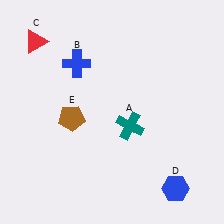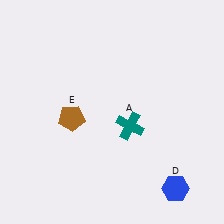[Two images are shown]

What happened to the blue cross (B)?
The blue cross (B) was removed in Image 2. It was in the top-left area of Image 1.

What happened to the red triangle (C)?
The red triangle (C) was removed in Image 2. It was in the top-left area of Image 1.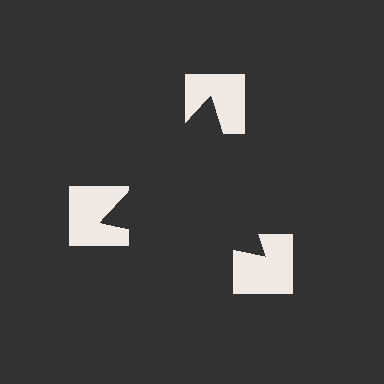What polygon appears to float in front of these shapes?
An illusory triangle — its edges are inferred from the aligned wedge cuts in the notched squares, not physically drawn.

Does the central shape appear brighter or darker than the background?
It typically appears slightly darker than the background, even though no actual brightness change is drawn.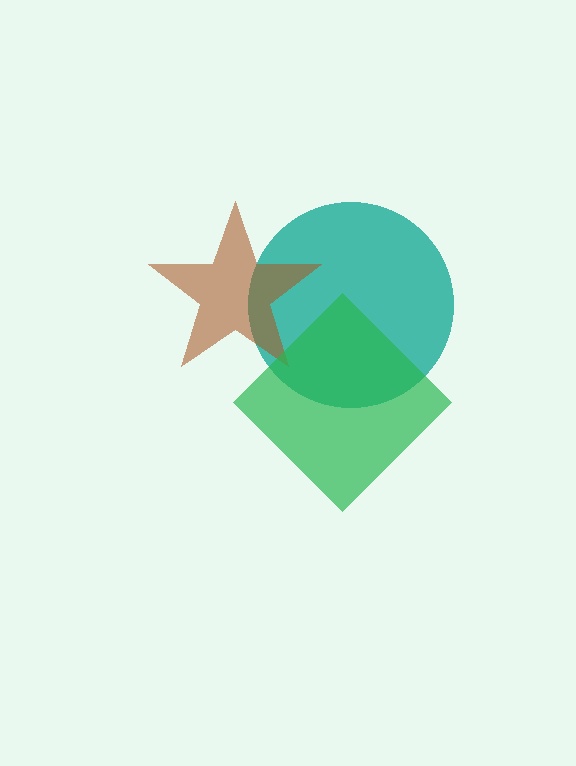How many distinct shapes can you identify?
There are 3 distinct shapes: a teal circle, a brown star, a green diamond.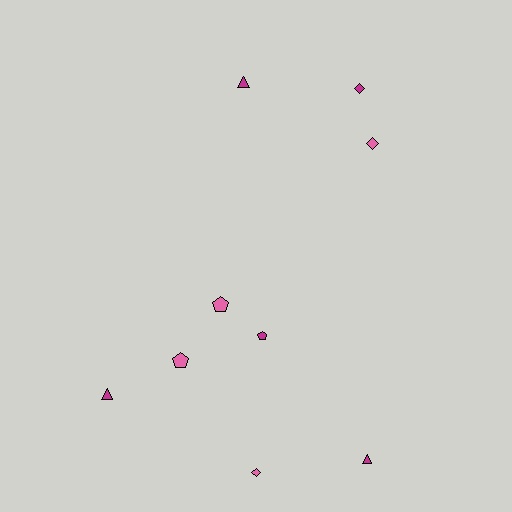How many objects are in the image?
There are 9 objects.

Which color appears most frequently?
Magenta, with 5 objects.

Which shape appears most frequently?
Pentagon, with 3 objects.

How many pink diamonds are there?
There are 2 pink diamonds.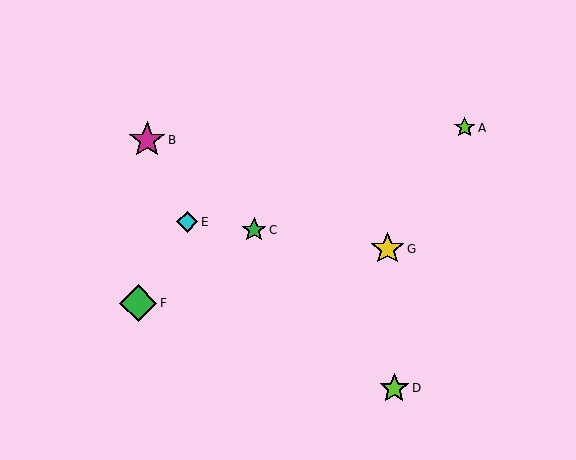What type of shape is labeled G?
Shape G is a yellow star.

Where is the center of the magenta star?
The center of the magenta star is at (147, 140).